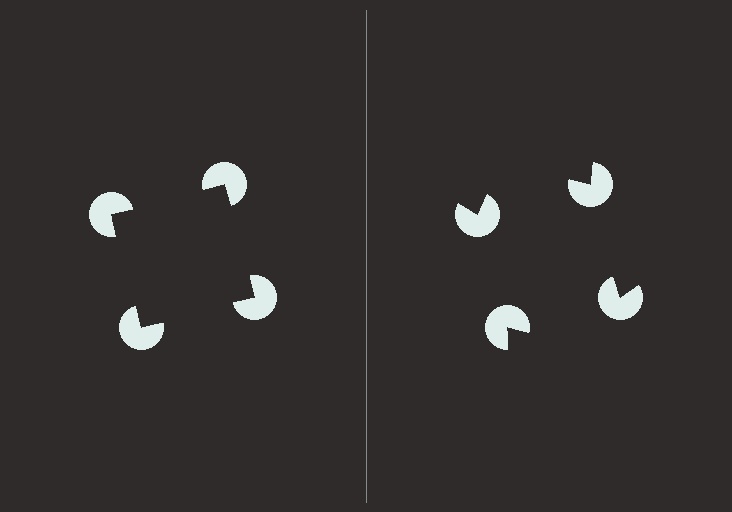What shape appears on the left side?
An illusory square.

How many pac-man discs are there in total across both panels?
8 — 4 on each side.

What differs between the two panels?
The pac-man discs are positioned identically on both sides; only the wedge orientations differ. On the left they align to a square; on the right they are misaligned.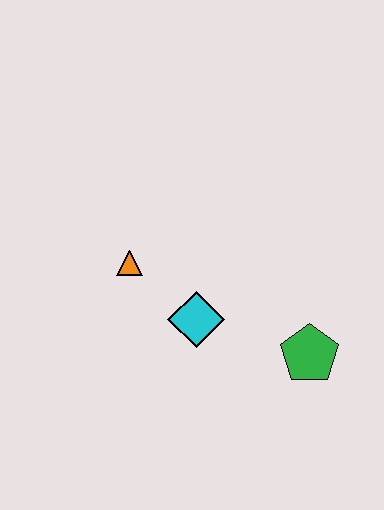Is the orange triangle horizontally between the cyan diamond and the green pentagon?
No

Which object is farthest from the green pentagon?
The orange triangle is farthest from the green pentagon.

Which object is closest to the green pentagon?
The cyan diamond is closest to the green pentagon.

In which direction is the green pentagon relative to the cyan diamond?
The green pentagon is to the right of the cyan diamond.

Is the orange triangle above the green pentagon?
Yes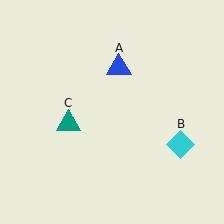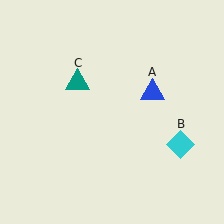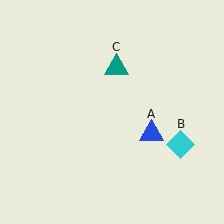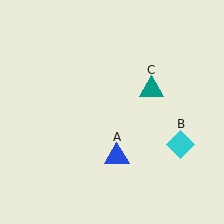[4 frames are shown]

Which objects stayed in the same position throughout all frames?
Cyan diamond (object B) remained stationary.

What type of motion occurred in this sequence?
The blue triangle (object A), teal triangle (object C) rotated clockwise around the center of the scene.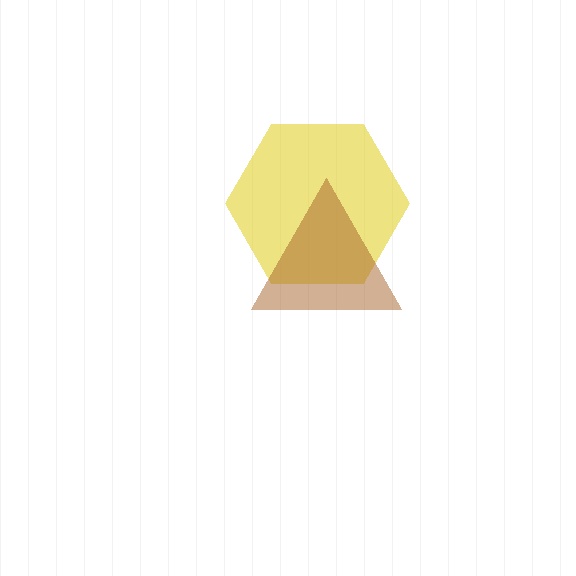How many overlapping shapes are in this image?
There are 2 overlapping shapes in the image.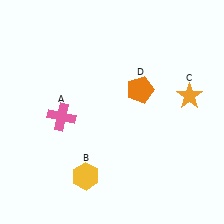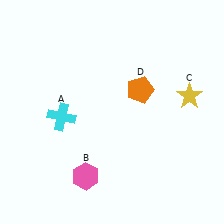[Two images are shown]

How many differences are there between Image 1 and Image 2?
There are 3 differences between the two images.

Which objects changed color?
A changed from pink to cyan. B changed from yellow to pink. C changed from orange to yellow.